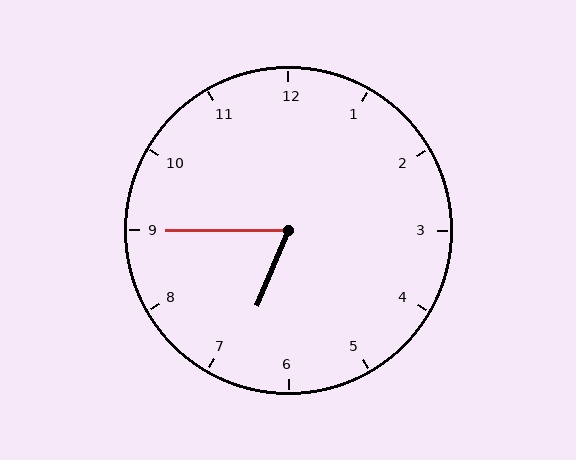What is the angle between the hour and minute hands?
Approximately 68 degrees.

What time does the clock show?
6:45.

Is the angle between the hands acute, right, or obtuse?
It is acute.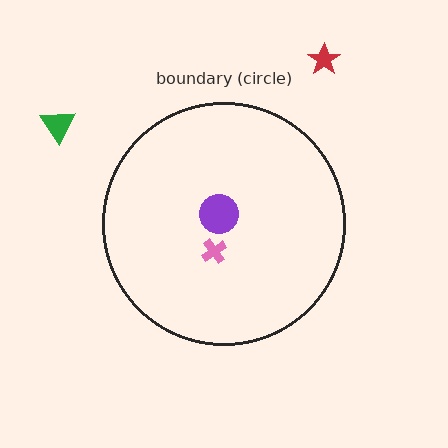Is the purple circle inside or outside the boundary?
Inside.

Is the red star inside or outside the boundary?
Outside.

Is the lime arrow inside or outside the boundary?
Inside.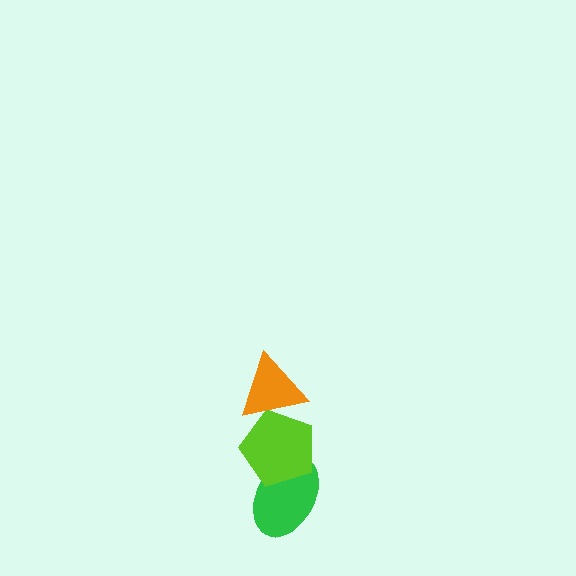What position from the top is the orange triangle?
The orange triangle is 1st from the top.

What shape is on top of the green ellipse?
The lime pentagon is on top of the green ellipse.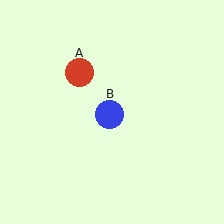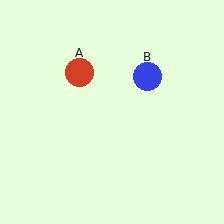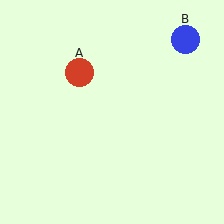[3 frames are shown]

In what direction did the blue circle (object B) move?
The blue circle (object B) moved up and to the right.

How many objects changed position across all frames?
1 object changed position: blue circle (object B).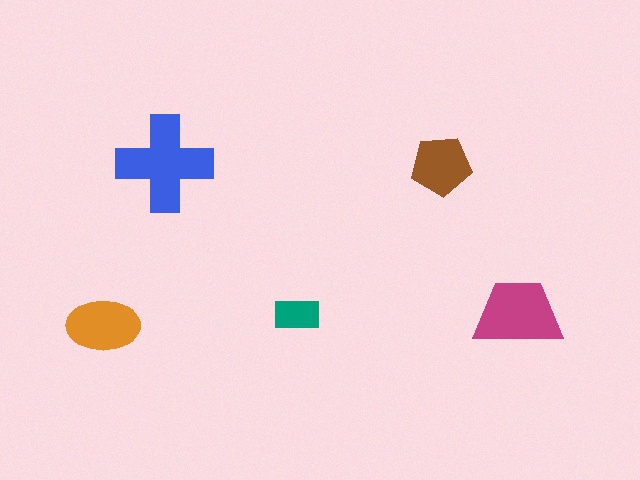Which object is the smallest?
The teal rectangle.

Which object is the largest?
The blue cross.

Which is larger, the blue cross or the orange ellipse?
The blue cross.